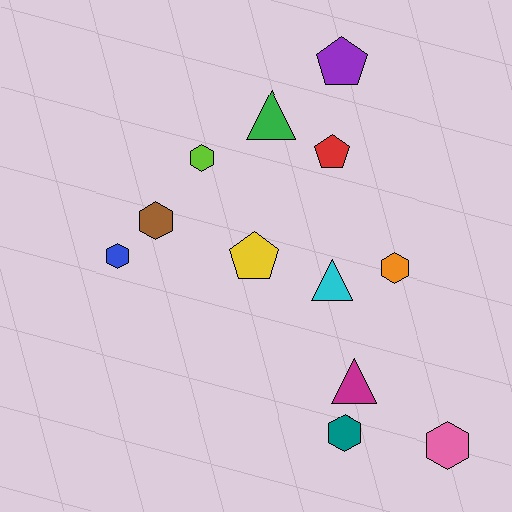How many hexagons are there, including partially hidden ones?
There are 6 hexagons.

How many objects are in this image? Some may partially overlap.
There are 12 objects.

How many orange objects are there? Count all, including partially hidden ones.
There is 1 orange object.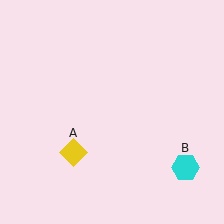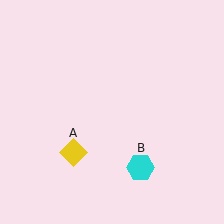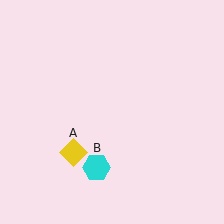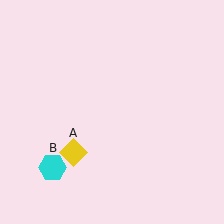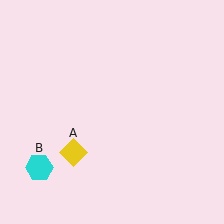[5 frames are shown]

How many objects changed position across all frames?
1 object changed position: cyan hexagon (object B).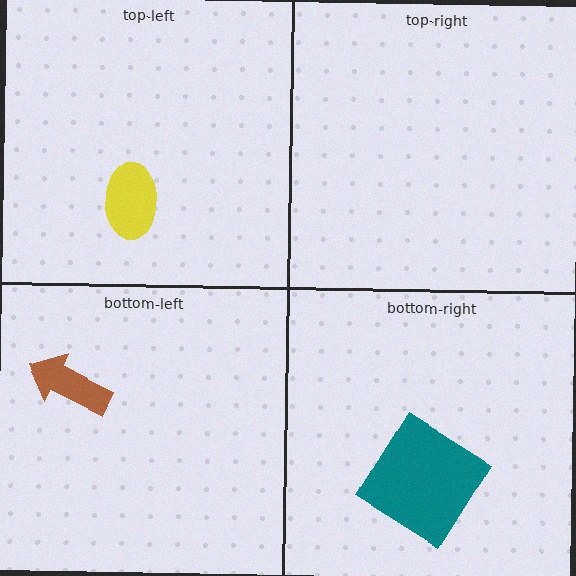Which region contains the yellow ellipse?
The top-left region.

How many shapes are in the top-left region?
1.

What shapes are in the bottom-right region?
The teal diamond.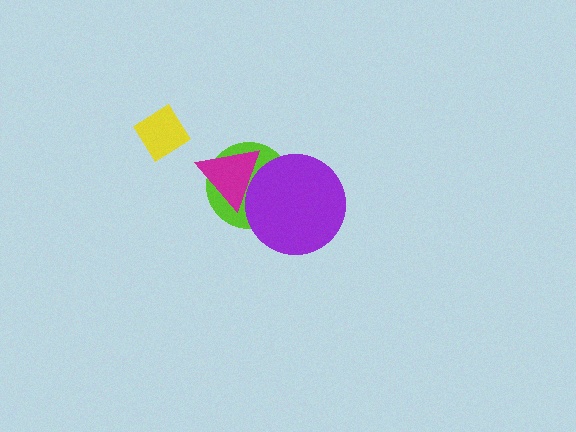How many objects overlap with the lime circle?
2 objects overlap with the lime circle.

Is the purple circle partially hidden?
Yes, it is partially covered by another shape.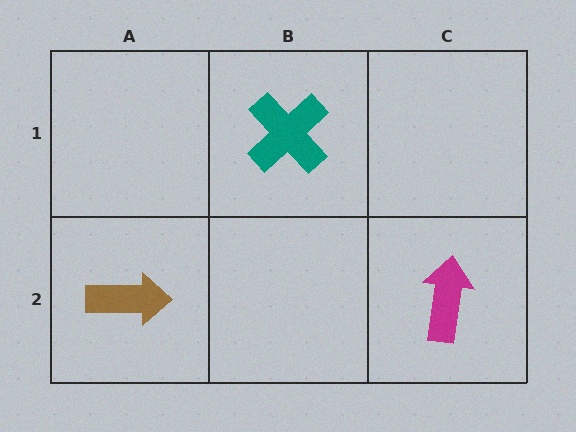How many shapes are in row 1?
1 shape.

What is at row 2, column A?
A brown arrow.